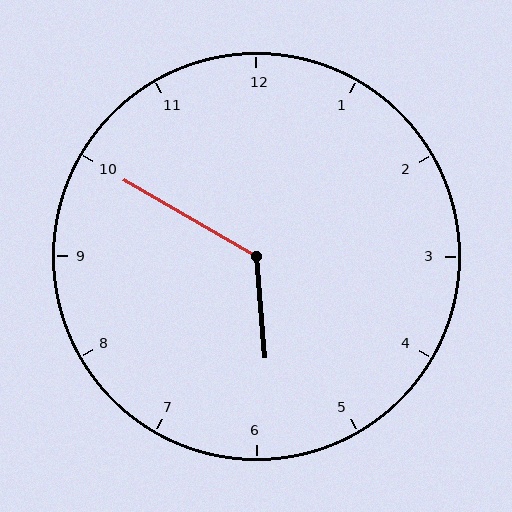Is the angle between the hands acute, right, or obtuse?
It is obtuse.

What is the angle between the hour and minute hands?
Approximately 125 degrees.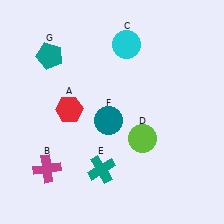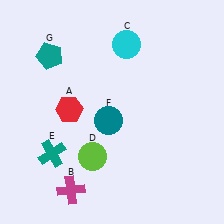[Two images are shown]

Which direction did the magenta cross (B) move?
The magenta cross (B) moved right.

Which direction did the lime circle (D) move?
The lime circle (D) moved left.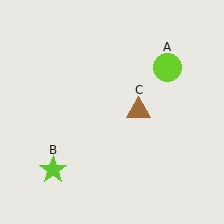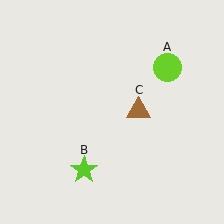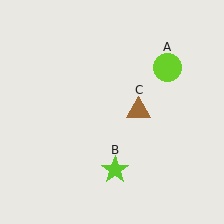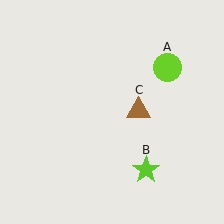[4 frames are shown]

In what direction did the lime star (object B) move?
The lime star (object B) moved right.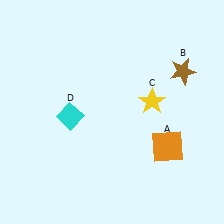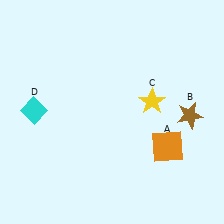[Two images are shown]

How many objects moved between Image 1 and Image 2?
2 objects moved between the two images.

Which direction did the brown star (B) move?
The brown star (B) moved down.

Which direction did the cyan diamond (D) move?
The cyan diamond (D) moved left.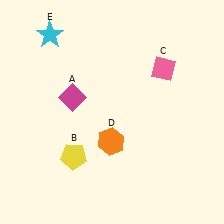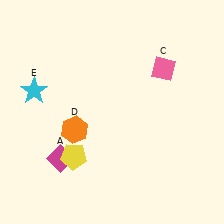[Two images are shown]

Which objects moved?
The objects that moved are: the magenta diamond (A), the orange hexagon (D), the cyan star (E).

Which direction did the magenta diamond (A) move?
The magenta diamond (A) moved down.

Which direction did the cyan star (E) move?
The cyan star (E) moved down.